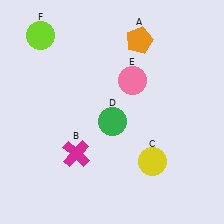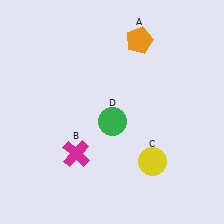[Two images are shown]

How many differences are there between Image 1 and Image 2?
There are 2 differences between the two images.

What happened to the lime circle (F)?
The lime circle (F) was removed in Image 2. It was in the top-left area of Image 1.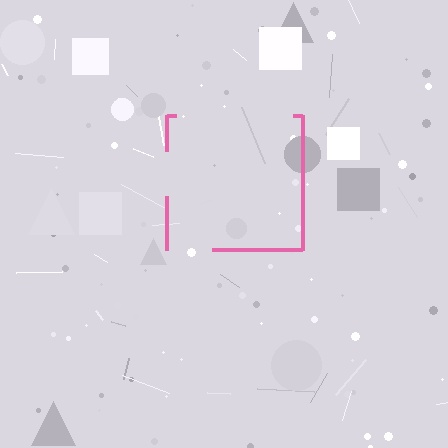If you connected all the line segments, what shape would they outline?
They would outline a square.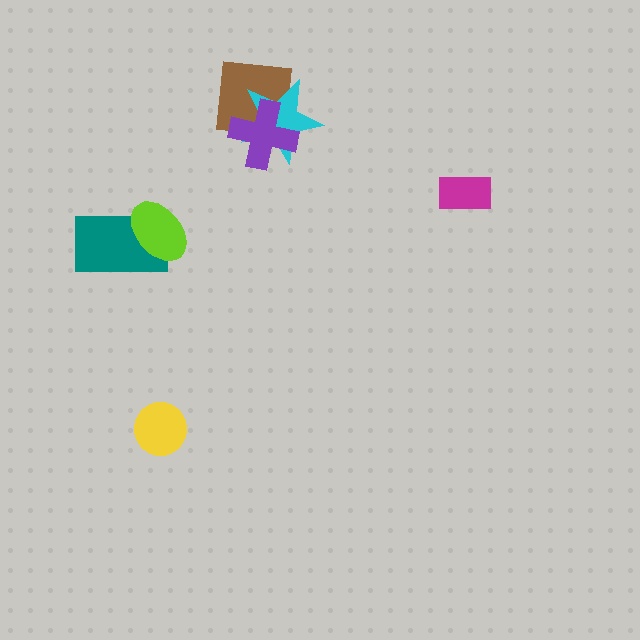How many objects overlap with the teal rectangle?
1 object overlaps with the teal rectangle.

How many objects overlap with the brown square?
2 objects overlap with the brown square.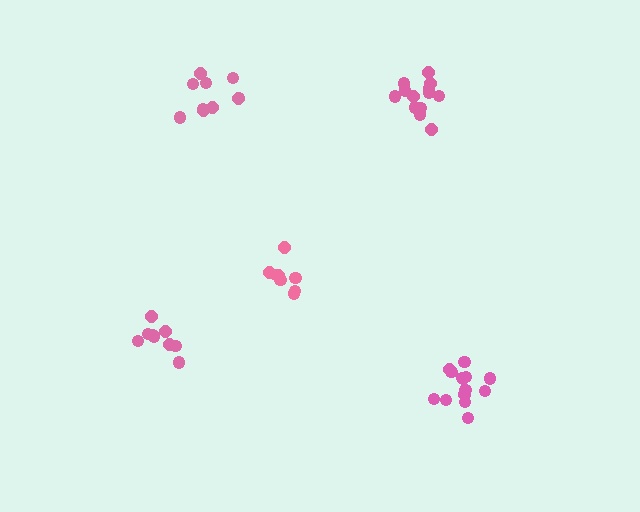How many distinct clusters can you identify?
There are 5 distinct clusters.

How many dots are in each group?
Group 1: 8 dots, Group 2: 14 dots, Group 3: 9 dots, Group 4: 13 dots, Group 5: 10 dots (54 total).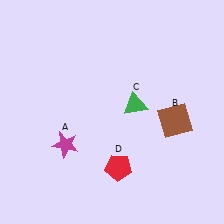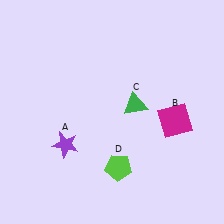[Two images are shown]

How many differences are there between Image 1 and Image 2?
There are 3 differences between the two images.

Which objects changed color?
A changed from magenta to purple. B changed from brown to magenta. D changed from red to lime.